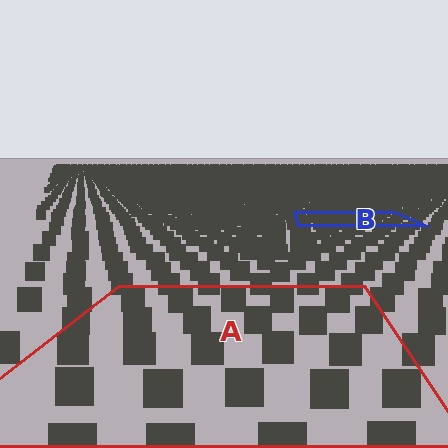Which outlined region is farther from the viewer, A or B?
Region B is farther from the viewer — the texture elements inside it appear smaller and more densely packed.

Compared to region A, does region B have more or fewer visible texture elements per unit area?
Region B has more texture elements per unit area — they are packed more densely because it is farther away.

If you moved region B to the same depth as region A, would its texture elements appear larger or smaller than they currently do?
They would appear larger. At a closer depth, the same texture elements are projected at a bigger on-screen size.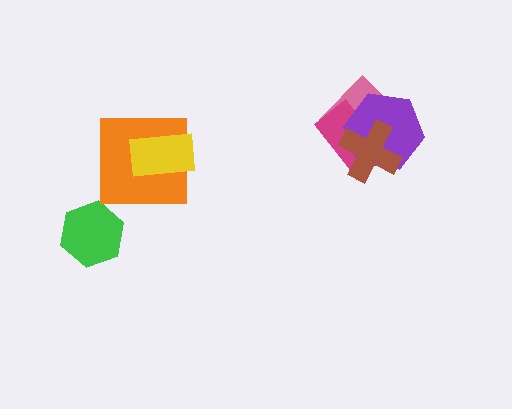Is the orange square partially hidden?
Yes, it is partially covered by another shape.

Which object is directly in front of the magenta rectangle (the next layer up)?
The purple hexagon is directly in front of the magenta rectangle.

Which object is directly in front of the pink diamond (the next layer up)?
The magenta rectangle is directly in front of the pink diamond.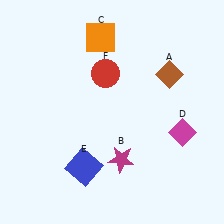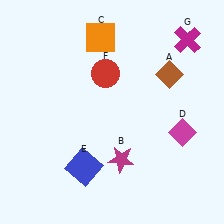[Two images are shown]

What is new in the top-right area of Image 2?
A magenta cross (G) was added in the top-right area of Image 2.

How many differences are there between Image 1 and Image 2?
There is 1 difference between the two images.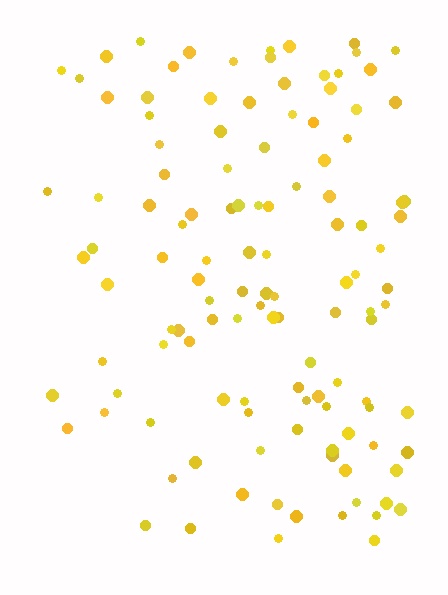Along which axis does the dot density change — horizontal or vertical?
Horizontal.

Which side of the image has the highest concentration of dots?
The right.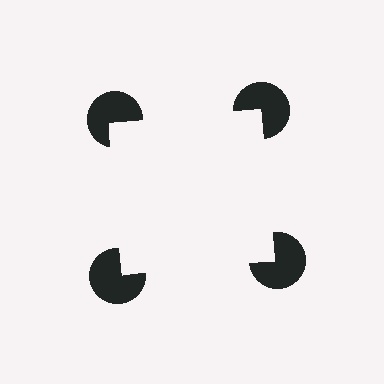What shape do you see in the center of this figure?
An illusory square — its edges are inferred from the aligned wedge cuts in the pac-man discs, not physically drawn.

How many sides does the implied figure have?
4 sides.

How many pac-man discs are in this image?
There are 4 — one at each vertex of the illusory square.